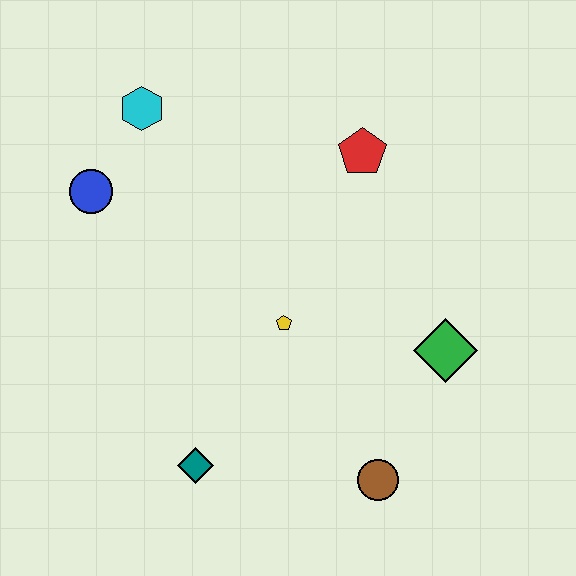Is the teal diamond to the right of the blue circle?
Yes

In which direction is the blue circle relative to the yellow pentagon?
The blue circle is to the left of the yellow pentagon.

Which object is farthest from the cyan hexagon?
The brown circle is farthest from the cyan hexagon.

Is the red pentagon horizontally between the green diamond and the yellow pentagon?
Yes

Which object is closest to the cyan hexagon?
The blue circle is closest to the cyan hexagon.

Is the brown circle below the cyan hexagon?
Yes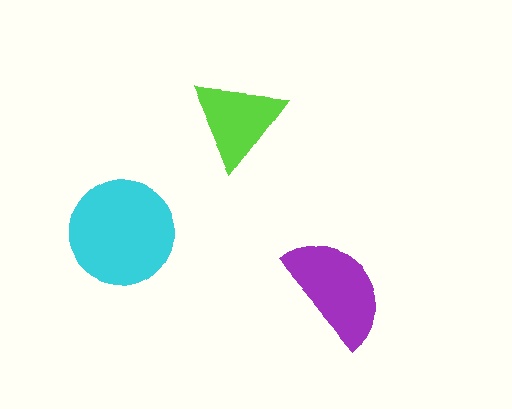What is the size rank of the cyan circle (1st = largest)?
1st.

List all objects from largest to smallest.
The cyan circle, the purple semicircle, the lime triangle.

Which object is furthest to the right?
The purple semicircle is rightmost.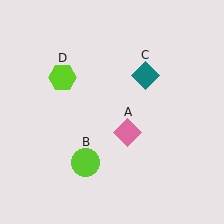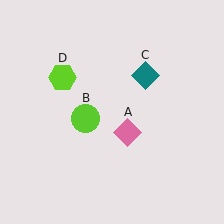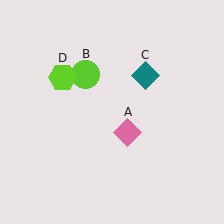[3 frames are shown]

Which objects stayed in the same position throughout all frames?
Pink diamond (object A) and teal diamond (object C) and lime hexagon (object D) remained stationary.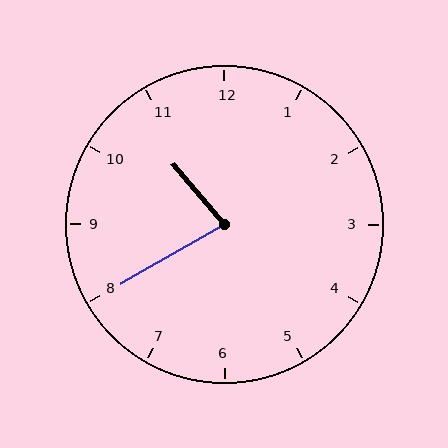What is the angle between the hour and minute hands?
Approximately 80 degrees.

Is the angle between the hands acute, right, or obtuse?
It is acute.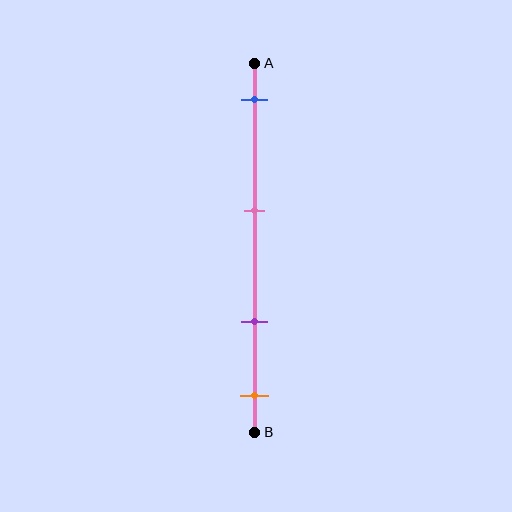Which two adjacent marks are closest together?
The purple and orange marks are the closest adjacent pair.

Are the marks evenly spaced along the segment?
No, the marks are not evenly spaced.